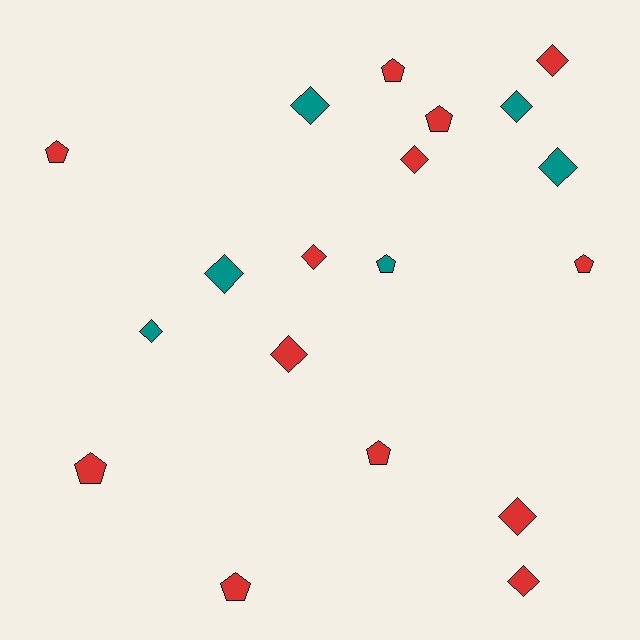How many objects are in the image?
There are 19 objects.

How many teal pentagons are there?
There is 1 teal pentagon.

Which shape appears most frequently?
Diamond, with 11 objects.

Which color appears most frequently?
Red, with 13 objects.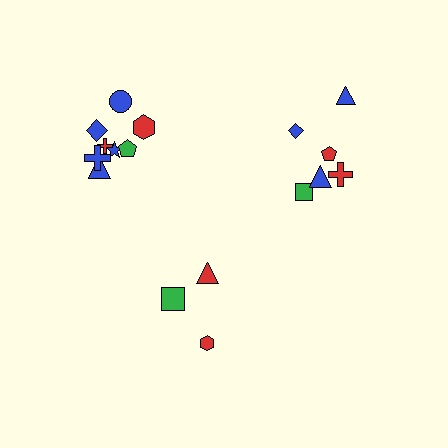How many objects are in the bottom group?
There are 3 objects.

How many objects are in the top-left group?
There are 8 objects.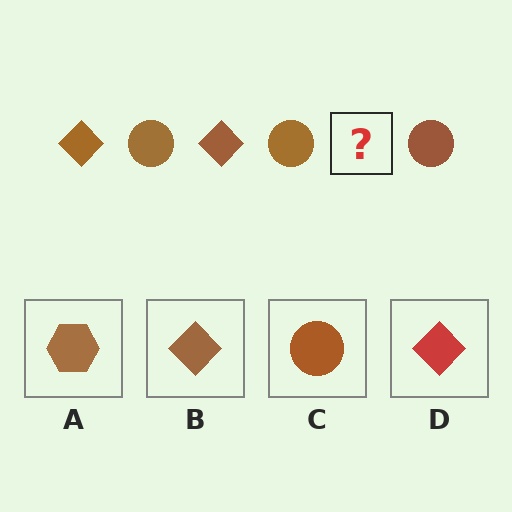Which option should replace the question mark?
Option B.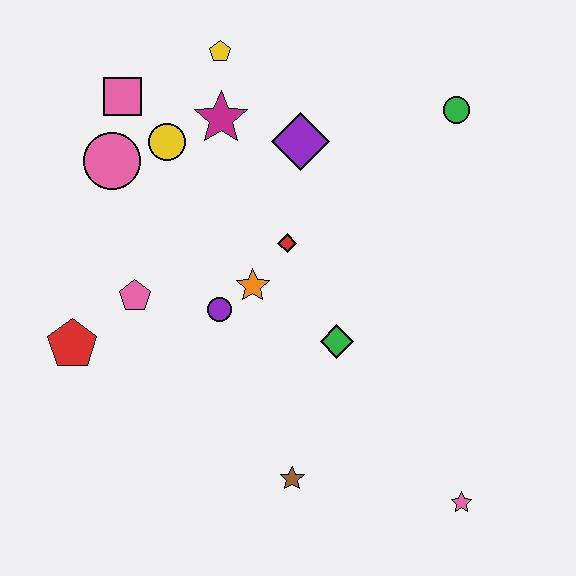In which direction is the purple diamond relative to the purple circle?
The purple diamond is above the purple circle.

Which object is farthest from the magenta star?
The pink star is farthest from the magenta star.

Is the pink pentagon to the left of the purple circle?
Yes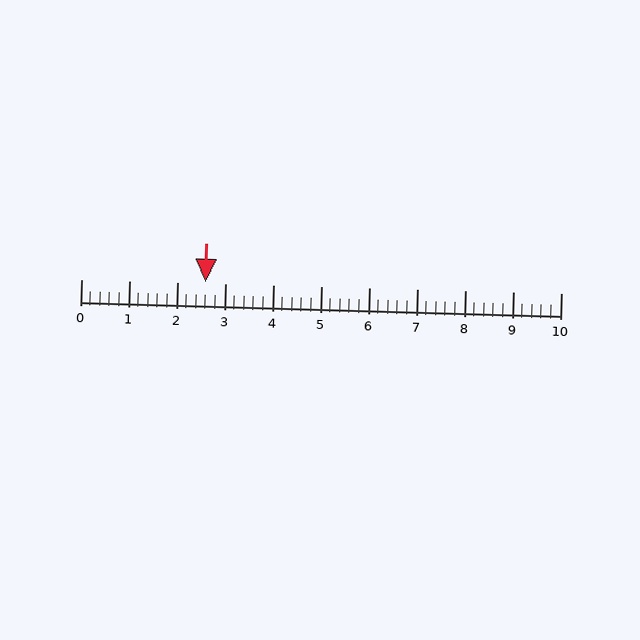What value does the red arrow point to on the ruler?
The red arrow points to approximately 2.6.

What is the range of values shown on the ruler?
The ruler shows values from 0 to 10.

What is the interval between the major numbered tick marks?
The major tick marks are spaced 1 units apart.